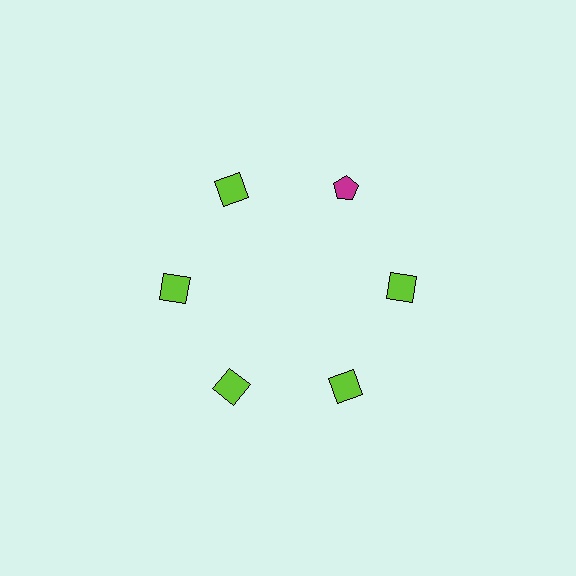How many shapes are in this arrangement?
There are 6 shapes arranged in a ring pattern.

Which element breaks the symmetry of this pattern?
The magenta pentagon at roughly the 1 o'clock position breaks the symmetry. All other shapes are lime squares.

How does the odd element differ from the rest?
It differs in both color (magenta instead of lime) and shape (pentagon instead of square).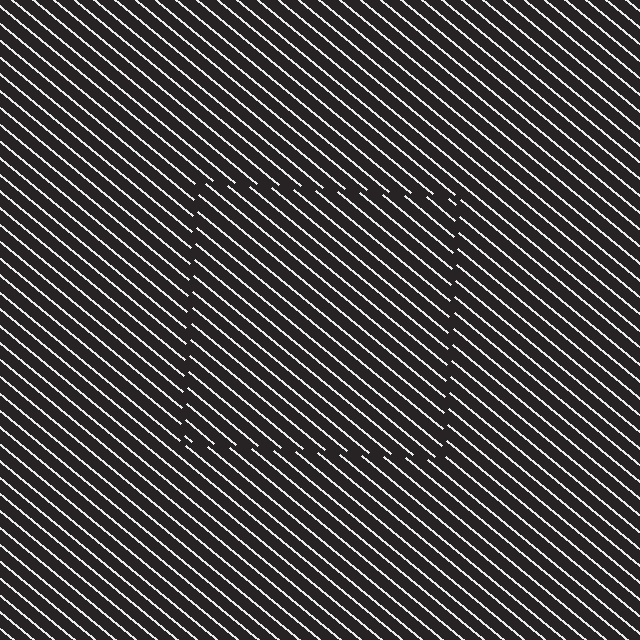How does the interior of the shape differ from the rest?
The interior of the shape contains the same grating, shifted by half a period — the contour is defined by the phase discontinuity where line-ends from the inner and outer gratings abut.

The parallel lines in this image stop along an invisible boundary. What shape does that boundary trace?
An illusory square. The interior of the shape contains the same grating, shifted by half a period — the contour is defined by the phase discontinuity where line-ends from the inner and outer gratings abut.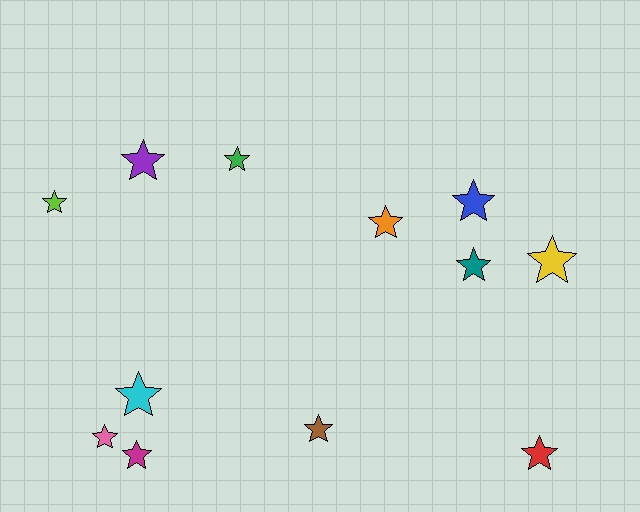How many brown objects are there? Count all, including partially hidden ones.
There is 1 brown object.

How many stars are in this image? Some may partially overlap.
There are 12 stars.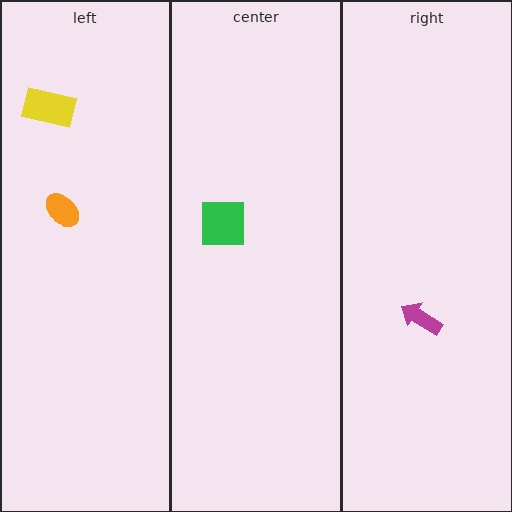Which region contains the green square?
The center region.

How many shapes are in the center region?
1.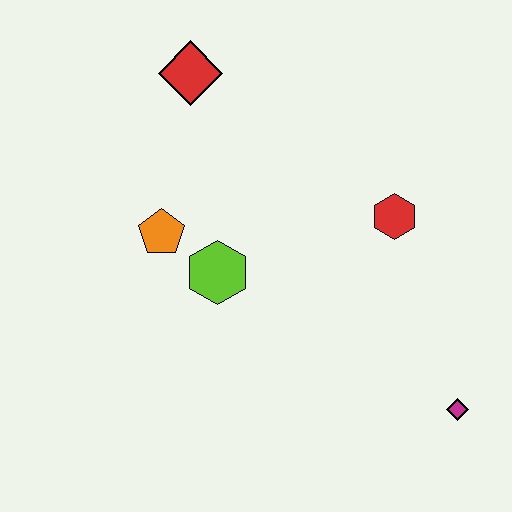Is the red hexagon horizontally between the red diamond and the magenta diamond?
Yes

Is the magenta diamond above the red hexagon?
No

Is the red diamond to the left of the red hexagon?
Yes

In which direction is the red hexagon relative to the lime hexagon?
The red hexagon is to the right of the lime hexagon.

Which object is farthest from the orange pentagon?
The magenta diamond is farthest from the orange pentagon.